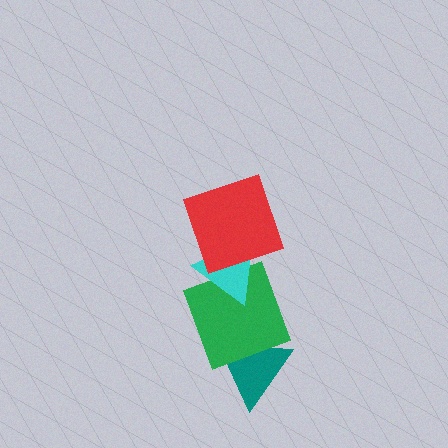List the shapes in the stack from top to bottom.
From top to bottom: the red square, the cyan triangle, the green square, the teal triangle.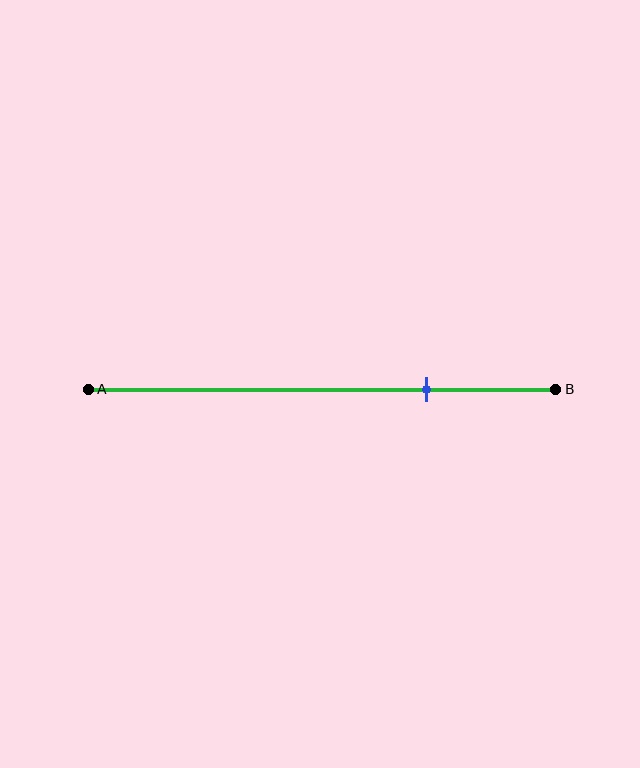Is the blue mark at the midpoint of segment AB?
No, the mark is at about 70% from A, not at the 50% midpoint.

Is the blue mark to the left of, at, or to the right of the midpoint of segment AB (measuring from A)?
The blue mark is to the right of the midpoint of segment AB.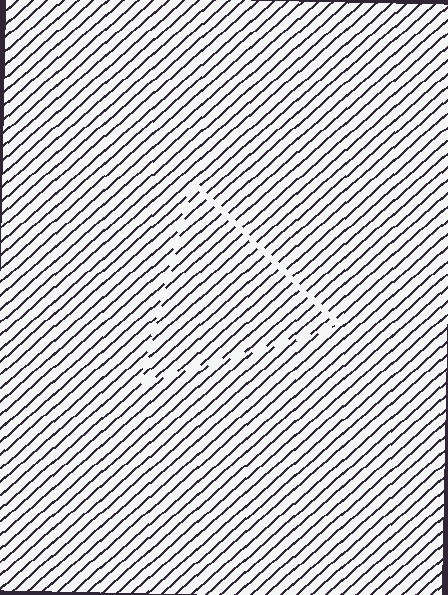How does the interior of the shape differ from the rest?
The interior of the shape contains the same grating, shifted by half a period — the contour is defined by the phase discontinuity where line-ends from the inner and outer gratings abut.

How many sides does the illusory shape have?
3 sides — the line-ends trace a triangle.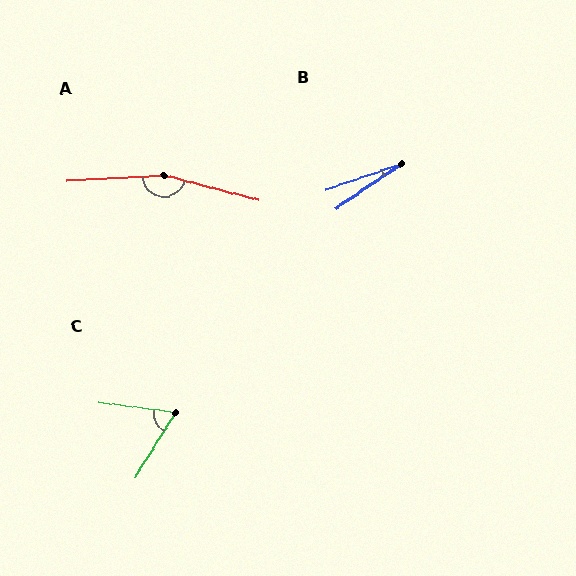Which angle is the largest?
A, at approximately 161 degrees.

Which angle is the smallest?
B, at approximately 15 degrees.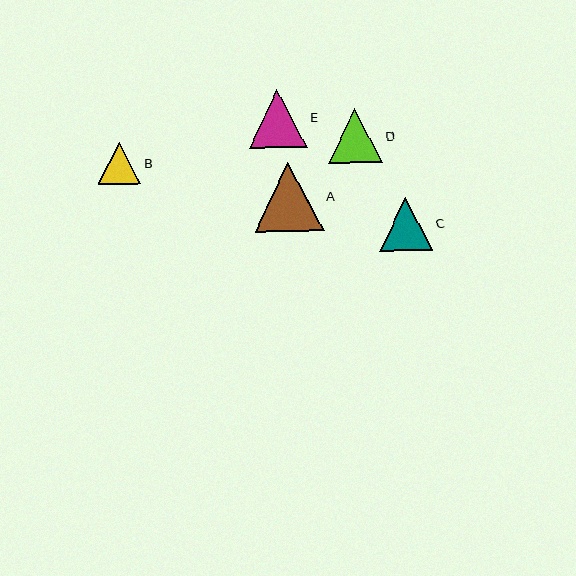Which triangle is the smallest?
Triangle B is the smallest with a size of approximately 43 pixels.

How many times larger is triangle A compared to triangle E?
Triangle A is approximately 1.2 times the size of triangle E.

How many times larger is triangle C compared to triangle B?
Triangle C is approximately 1.2 times the size of triangle B.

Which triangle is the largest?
Triangle A is the largest with a size of approximately 69 pixels.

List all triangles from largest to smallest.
From largest to smallest: A, E, D, C, B.